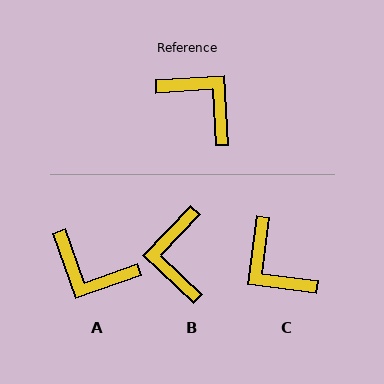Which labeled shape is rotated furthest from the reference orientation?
C, about 169 degrees away.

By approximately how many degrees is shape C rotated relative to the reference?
Approximately 169 degrees counter-clockwise.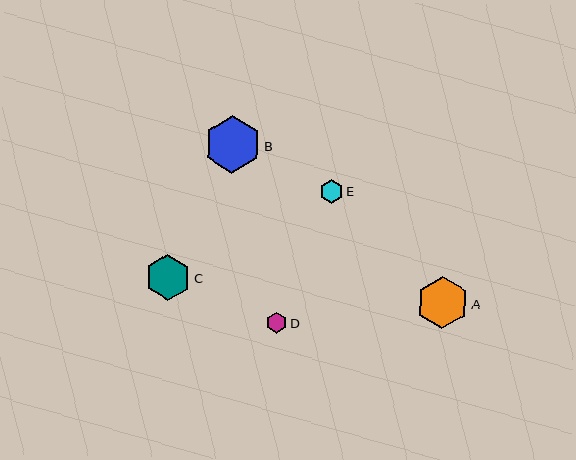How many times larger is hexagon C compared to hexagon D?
Hexagon C is approximately 2.3 times the size of hexagon D.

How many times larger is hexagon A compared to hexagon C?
Hexagon A is approximately 1.1 times the size of hexagon C.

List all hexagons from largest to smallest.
From largest to smallest: B, A, C, E, D.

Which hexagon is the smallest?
Hexagon D is the smallest with a size of approximately 20 pixels.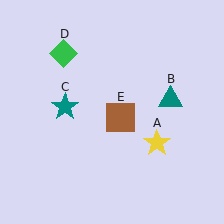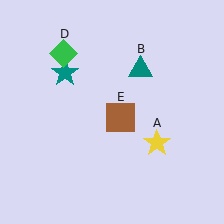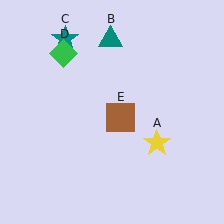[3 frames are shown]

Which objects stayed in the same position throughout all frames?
Yellow star (object A) and green diamond (object D) and brown square (object E) remained stationary.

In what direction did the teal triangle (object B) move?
The teal triangle (object B) moved up and to the left.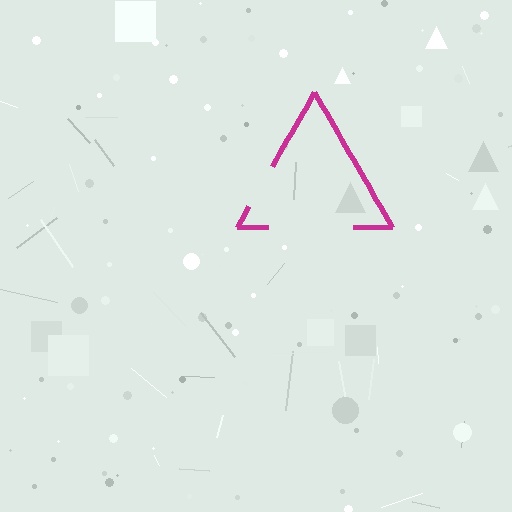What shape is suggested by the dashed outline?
The dashed outline suggests a triangle.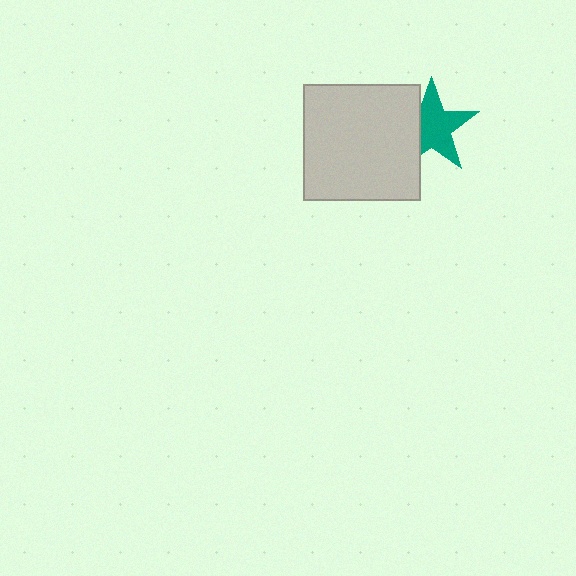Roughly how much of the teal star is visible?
Most of it is visible (roughly 70%).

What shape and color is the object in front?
The object in front is a light gray square.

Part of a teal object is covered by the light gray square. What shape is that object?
It is a star.